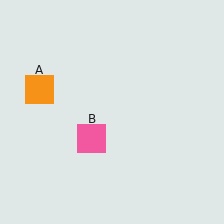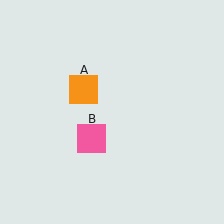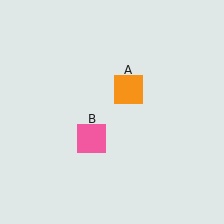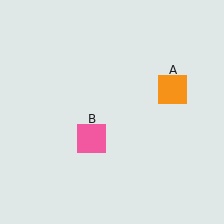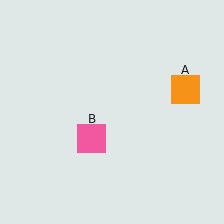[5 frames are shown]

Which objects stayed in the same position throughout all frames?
Pink square (object B) remained stationary.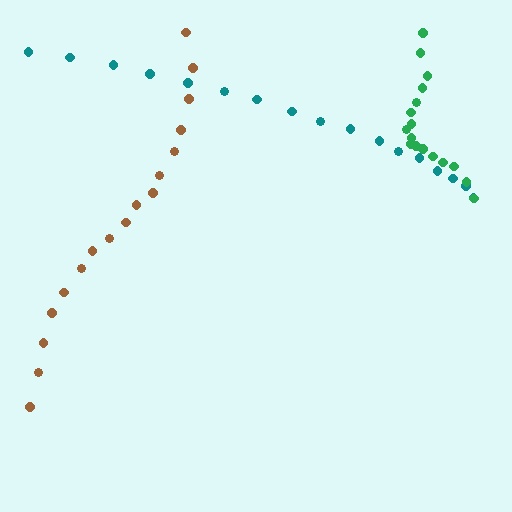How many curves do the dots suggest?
There are 3 distinct paths.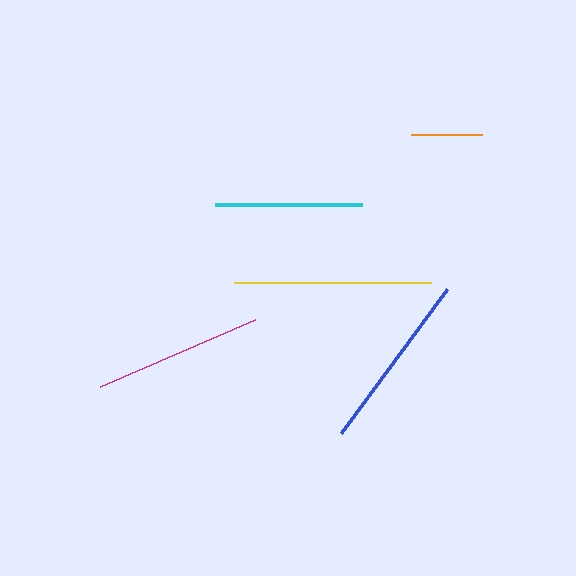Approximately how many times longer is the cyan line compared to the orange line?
The cyan line is approximately 2.1 times the length of the orange line.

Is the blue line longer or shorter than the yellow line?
The yellow line is longer than the blue line.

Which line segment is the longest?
The yellow line is the longest at approximately 197 pixels.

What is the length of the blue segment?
The blue segment is approximately 179 pixels long.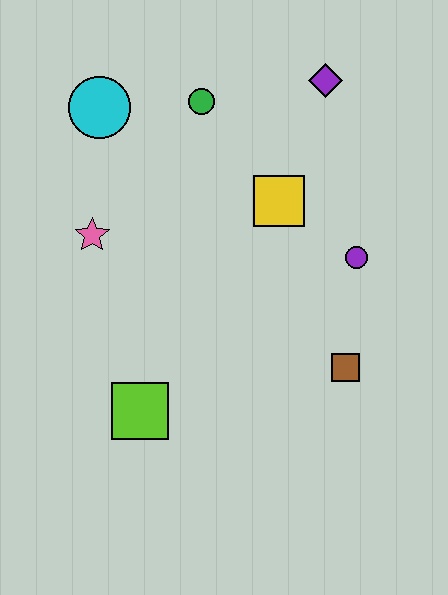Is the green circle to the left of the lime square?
No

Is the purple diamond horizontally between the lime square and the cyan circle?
No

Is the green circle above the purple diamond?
No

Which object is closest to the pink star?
The cyan circle is closest to the pink star.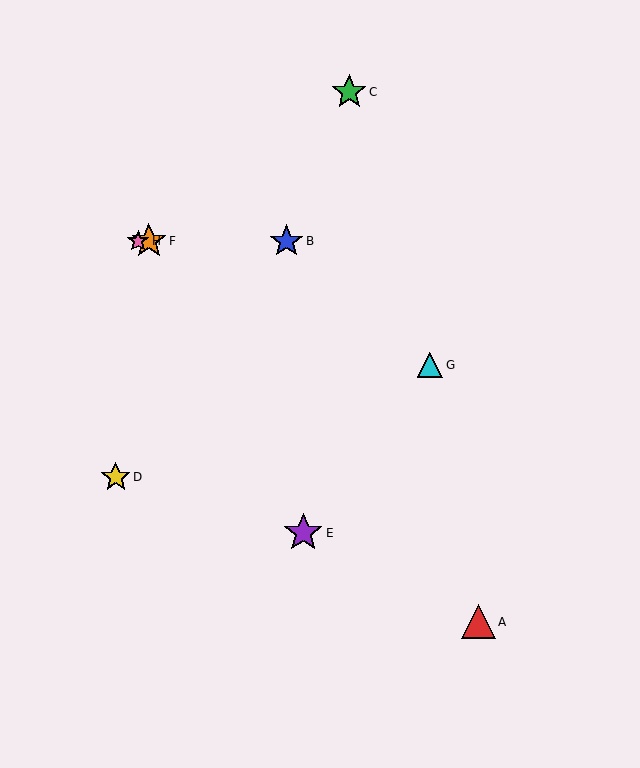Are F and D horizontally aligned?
No, F is at y≈241 and D is at y≈477.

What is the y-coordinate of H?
Object H is at y≈241.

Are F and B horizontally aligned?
Yes, both are at y≈241.